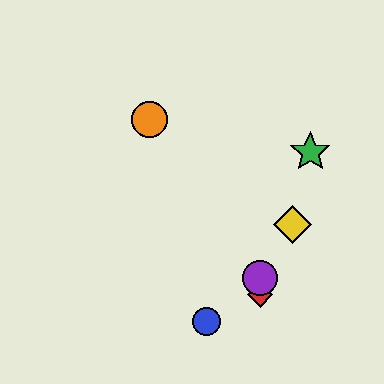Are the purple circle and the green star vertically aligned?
No, the purple circle is at x≈260 and the green star is at x≈310.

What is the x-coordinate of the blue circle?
The blue circle is at x≈207.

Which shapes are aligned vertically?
The red diamond, the purple circle are aligned vertically.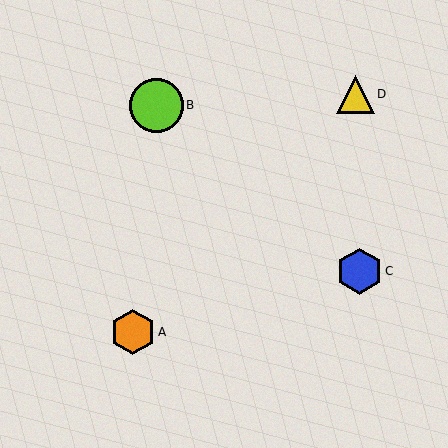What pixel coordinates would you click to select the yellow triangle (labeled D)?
Click at (356, 94) to select the yellow triangle D.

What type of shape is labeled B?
Shape B is a lime circle.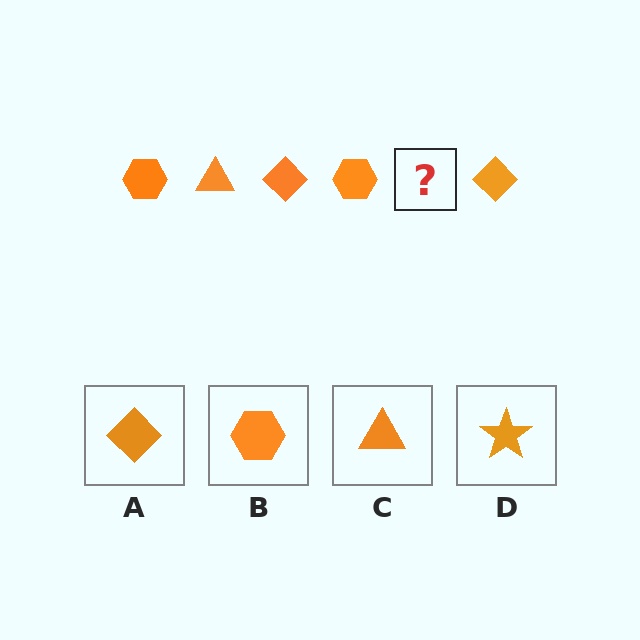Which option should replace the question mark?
Option C.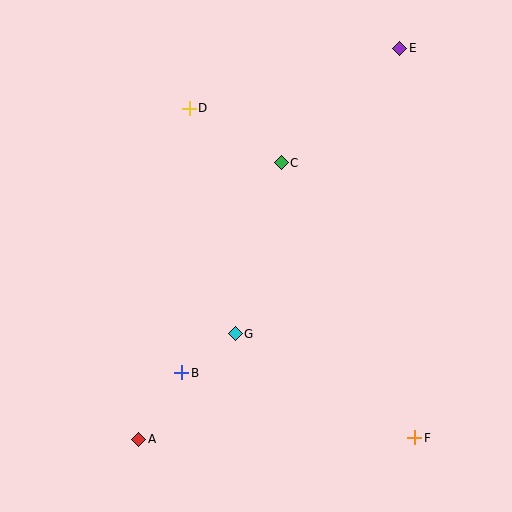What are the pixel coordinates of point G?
Point G is at (235, 334).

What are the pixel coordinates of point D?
Point D is at (189, 108).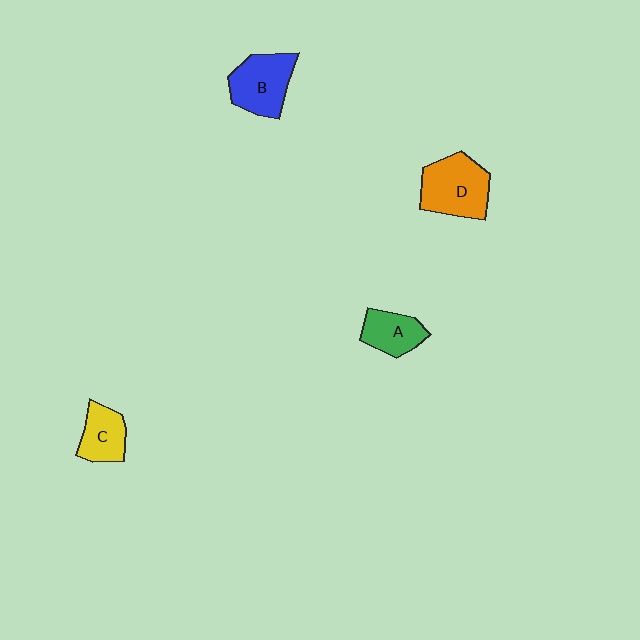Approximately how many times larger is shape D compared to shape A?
Approximately 1.6 times.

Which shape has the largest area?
Shape D (orange).